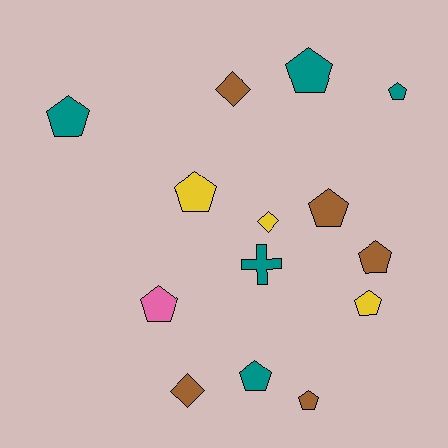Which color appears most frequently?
Brown, with 5 objects.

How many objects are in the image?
There are 14 objects.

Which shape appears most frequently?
Pentagon, with 10 objects.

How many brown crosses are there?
There are no brown crosses.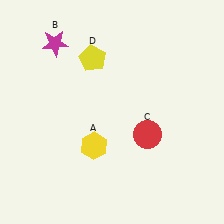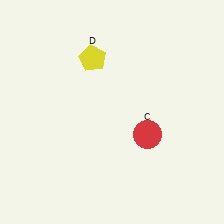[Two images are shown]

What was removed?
The yellow hexagon (A), the magenta star (B) were removed in Image 2.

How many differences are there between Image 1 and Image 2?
There are 2 differences between the two images.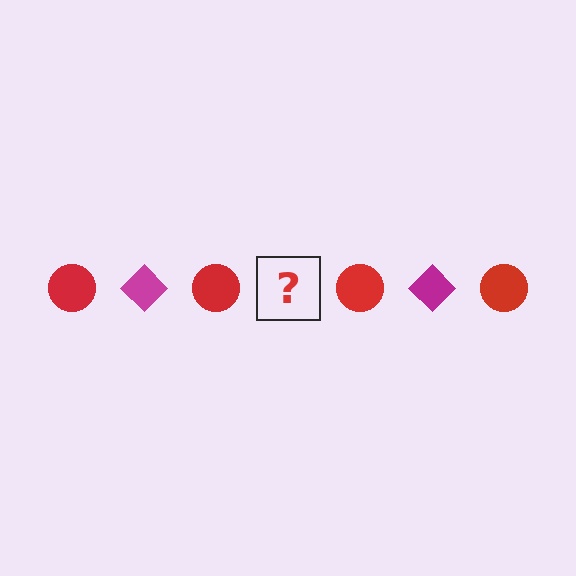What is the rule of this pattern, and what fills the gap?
The rule is that the pattern alternates between red circle and magenta diamond. The gap should be filled with a magenta diamond.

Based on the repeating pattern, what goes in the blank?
The blank should be a magenta diamond.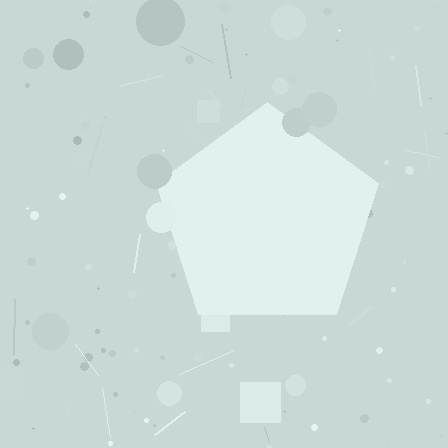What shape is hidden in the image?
A pentagon is hidden in the image.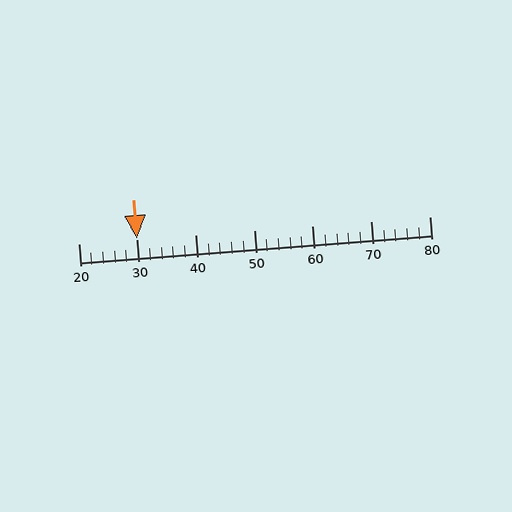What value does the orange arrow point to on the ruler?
The orange arrow points to approximately 30.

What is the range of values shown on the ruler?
The ruler shows values from 20 to 80.